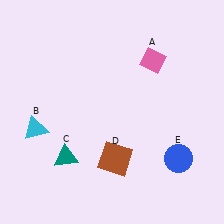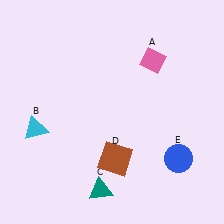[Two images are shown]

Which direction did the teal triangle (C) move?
The teal triangle (C) moved right.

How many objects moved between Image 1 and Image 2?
1 object moved between the two images.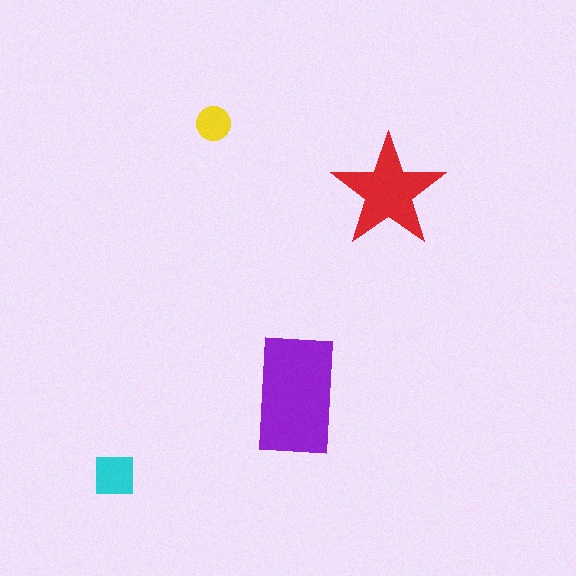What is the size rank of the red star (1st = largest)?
2nd.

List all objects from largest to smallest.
The purple rectangle, the red star, the cyan square, the yellow circle.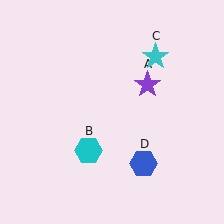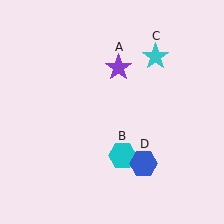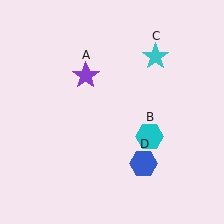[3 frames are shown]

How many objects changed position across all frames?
2 objects changed position: purple star (object A), cyan hexagon (object B).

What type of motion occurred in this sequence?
The purple star (object A), cyan hexagon (object B) rotated counterclockwise around the center of the scene.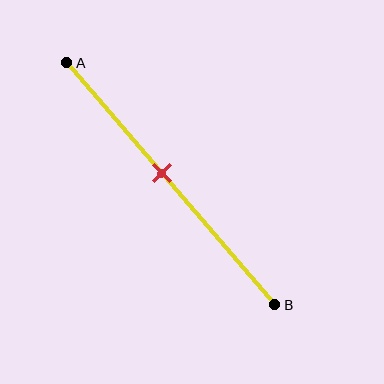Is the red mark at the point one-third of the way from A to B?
No, the mark is at about 45% from A, not at the 33% one-third point.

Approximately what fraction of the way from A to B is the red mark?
The red mark is approximately 45% of the way from A to B.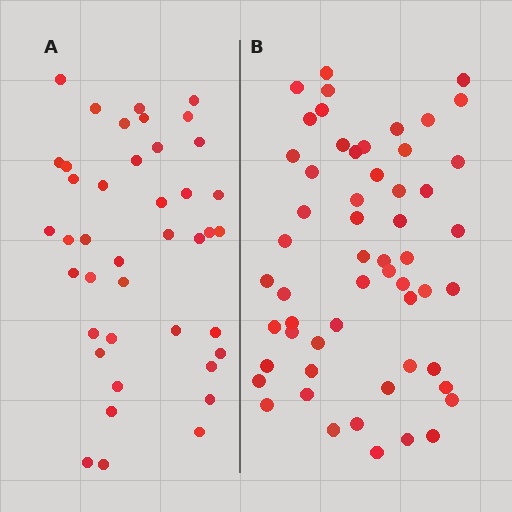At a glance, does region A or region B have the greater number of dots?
Region B (the right region) has more dots.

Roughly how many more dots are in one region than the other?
Region B has approximately 15 more dots than region A.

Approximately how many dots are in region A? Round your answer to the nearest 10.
About 40 dots. (The exact count is 41, which rounds to 40.)